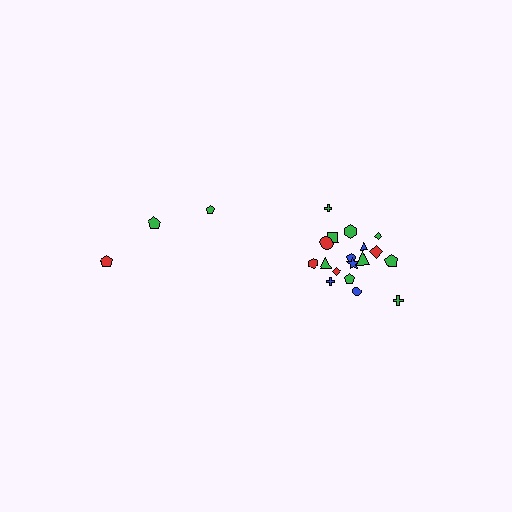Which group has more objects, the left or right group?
The right group.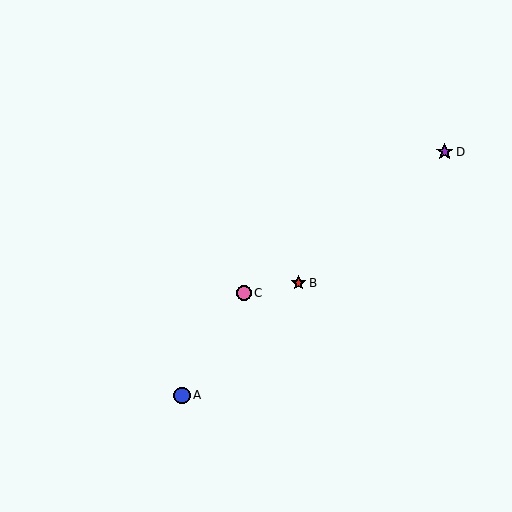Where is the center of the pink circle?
The center of the pink circle is at (244, 293).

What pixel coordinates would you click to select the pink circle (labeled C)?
Click at (244, 293) to select the pink circle C.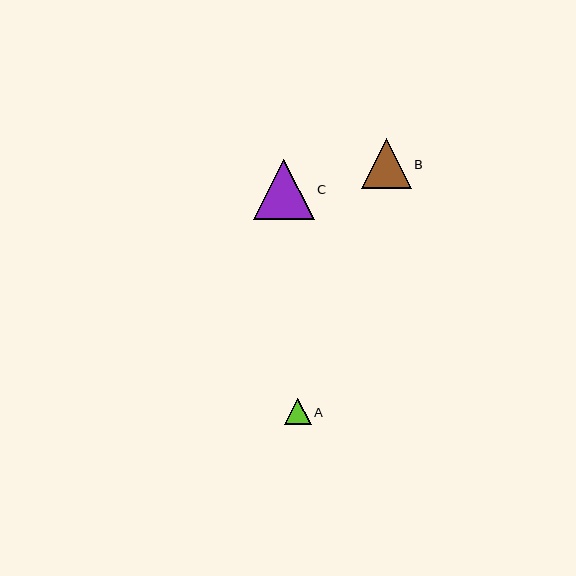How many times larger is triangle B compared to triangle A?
Triangle B is approximately 1.9 times the size of triangle A.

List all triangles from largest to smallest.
From largest to smallest: C, B, A.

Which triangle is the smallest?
Triangle A is the smallest with a size of approximately 27 pixels.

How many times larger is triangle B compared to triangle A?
Triangle B is approximately 1.9 times the size of triangle A.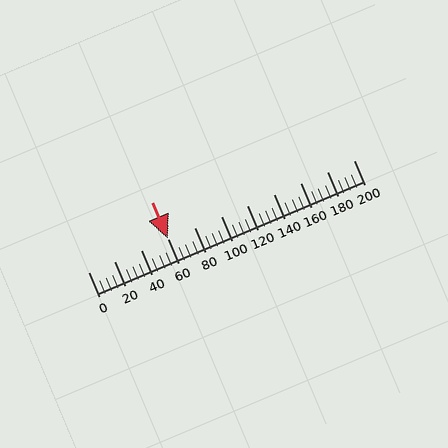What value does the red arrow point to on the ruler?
The red arrow points to approximately 60.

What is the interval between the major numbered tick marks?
The major tick marks are spaced 20 units apart.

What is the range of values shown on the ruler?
The ruler shows values from 0 to 200.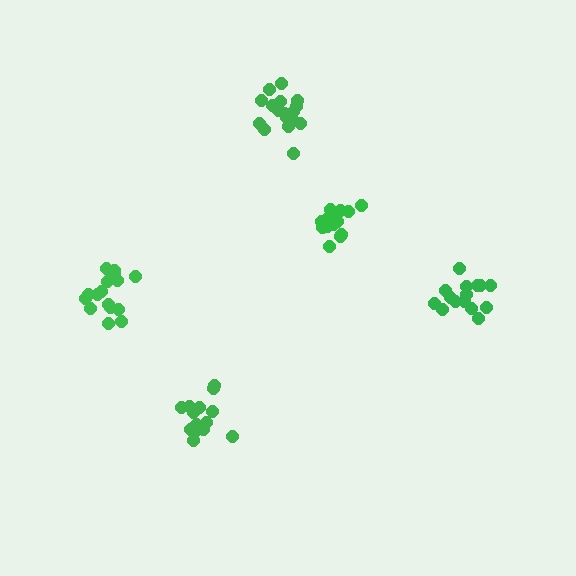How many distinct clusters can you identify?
There are 5 distinct clusters.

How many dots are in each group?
Group 1: 15 dots, Group 2: 16 dots, Group 3: 16 dots, Group 4: 18 dots, Group 5: 15 dots (80 total).